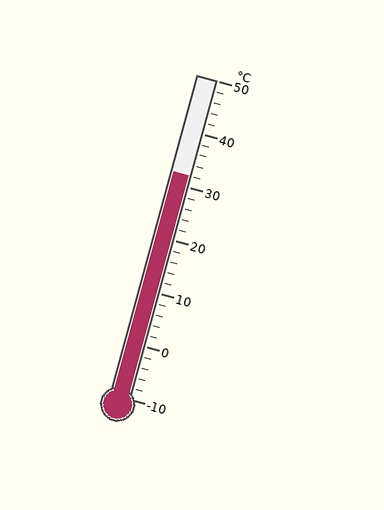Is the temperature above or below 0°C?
The temperature is above 0°C.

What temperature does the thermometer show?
The thermometer shows approximately 32°C.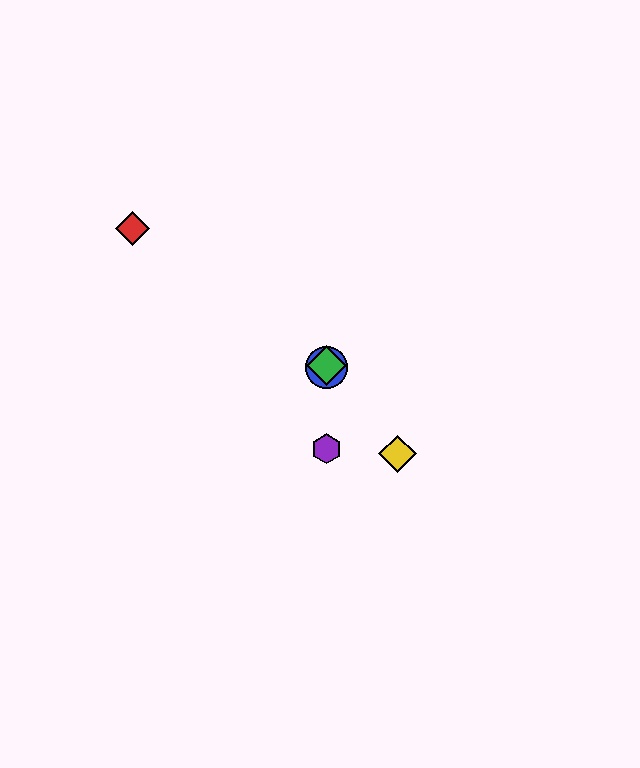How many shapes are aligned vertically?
3 shapes (the blue circle, the green diamond, the purple hexagon) are aligned vertically.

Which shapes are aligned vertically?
The blue circle, the green diamond, the purple hexagon are aligned vertically.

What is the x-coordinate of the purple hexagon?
The purple hexagon is at x≈326.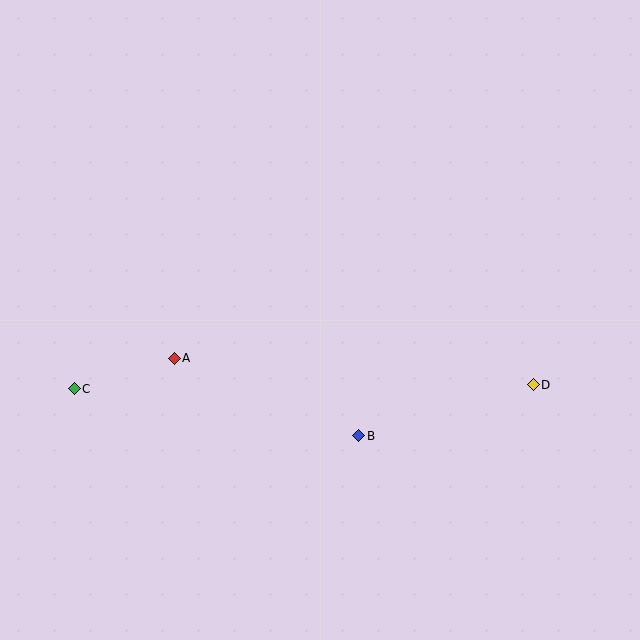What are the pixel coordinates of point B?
Point B is at (359, 436).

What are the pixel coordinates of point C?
Point C is at (74, 389).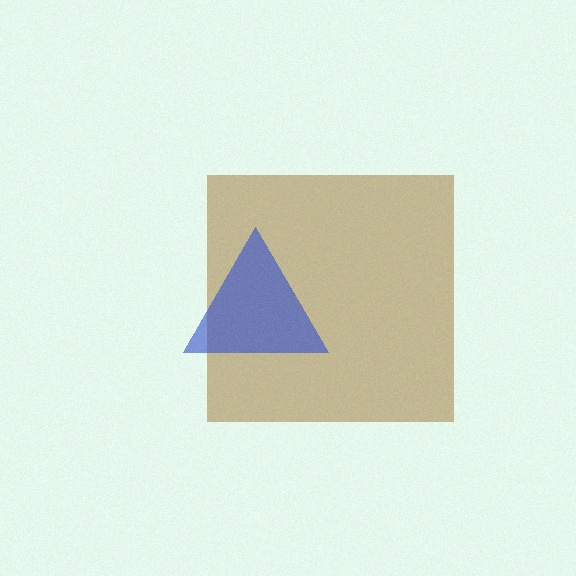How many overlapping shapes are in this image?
There are 2 overlapping shapes in the image.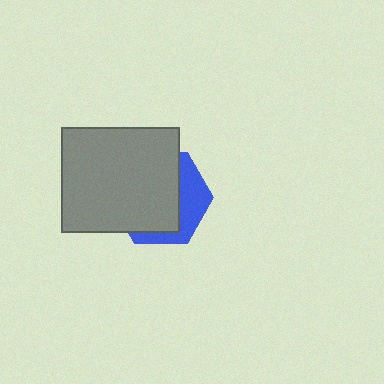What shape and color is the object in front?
The object in front is a gray rectangle.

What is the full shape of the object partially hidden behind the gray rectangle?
The partially hidden object is a blue hexagon.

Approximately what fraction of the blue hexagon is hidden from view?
Roughly 67% of the blue hexagon is hidden behind the gray rectangle.